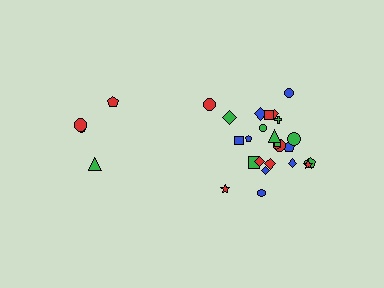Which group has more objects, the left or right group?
The right group.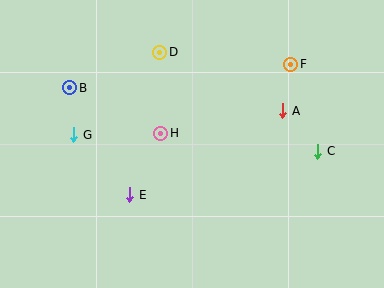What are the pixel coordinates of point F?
Point F is at (291, 64).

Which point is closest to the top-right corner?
Point F is closest to the top-right corner.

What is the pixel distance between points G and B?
The distance between G and B is 47 pixels.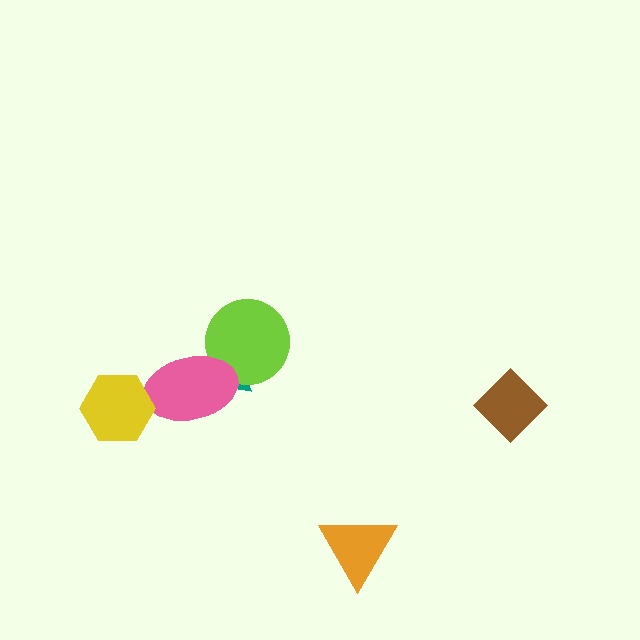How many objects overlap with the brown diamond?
0 objects overlap with the brown diamond.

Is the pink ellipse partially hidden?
Yes, it is partially covered by another shape.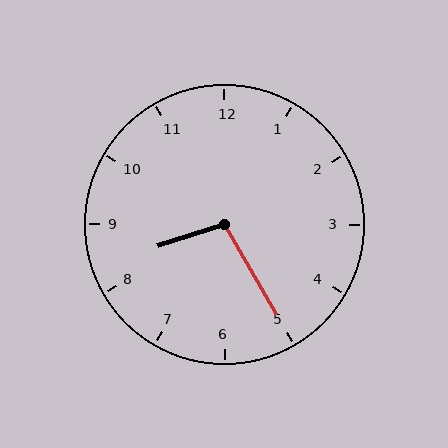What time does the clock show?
8:25.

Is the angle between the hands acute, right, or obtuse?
It is obtuse.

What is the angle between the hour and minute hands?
Approximately 102 degrees.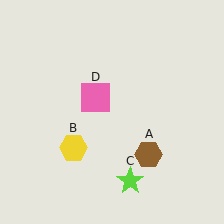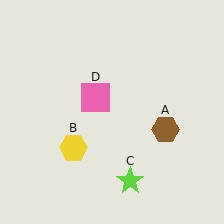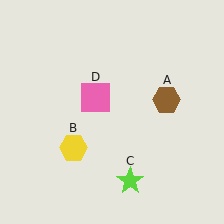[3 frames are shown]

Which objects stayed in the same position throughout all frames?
Yellow hexagon (object B) and lime star (object C) and pink square (object D) remained stationary.